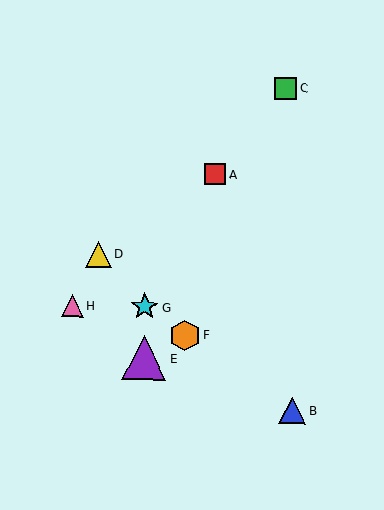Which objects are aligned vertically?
Objects E, G are aligned vertically.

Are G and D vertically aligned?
No, G is at x≈145 and D is at x≈98.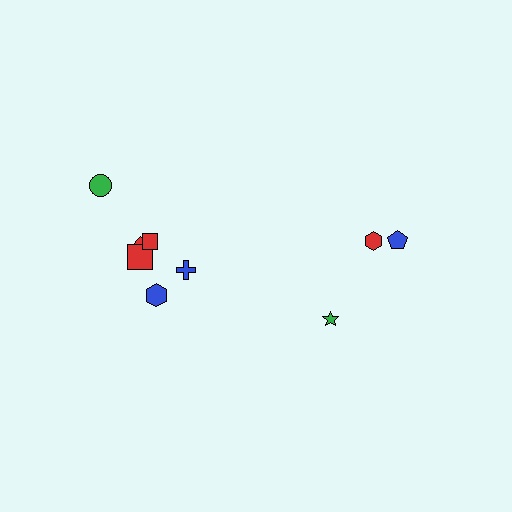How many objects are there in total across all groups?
There are 9 objects.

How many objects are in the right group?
There are 3 objects.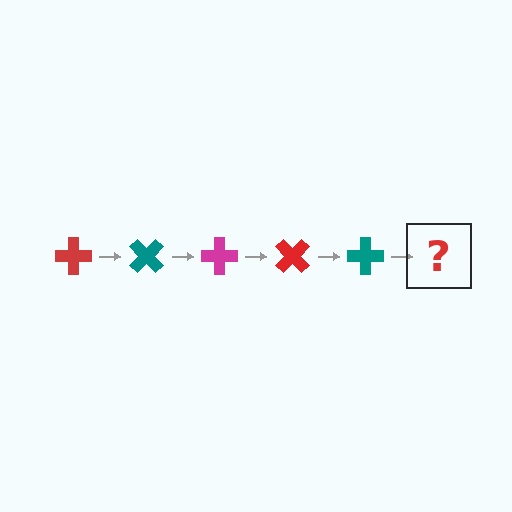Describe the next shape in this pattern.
It should be a magenta cross, rotated 225 degrees from the start.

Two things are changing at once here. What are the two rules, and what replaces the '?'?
The two rules are that it rotates 45 degrees each step and the color cycles through red, teal, and magenta. The '?' should be a magenta cross, rotated 225 degrees from the start.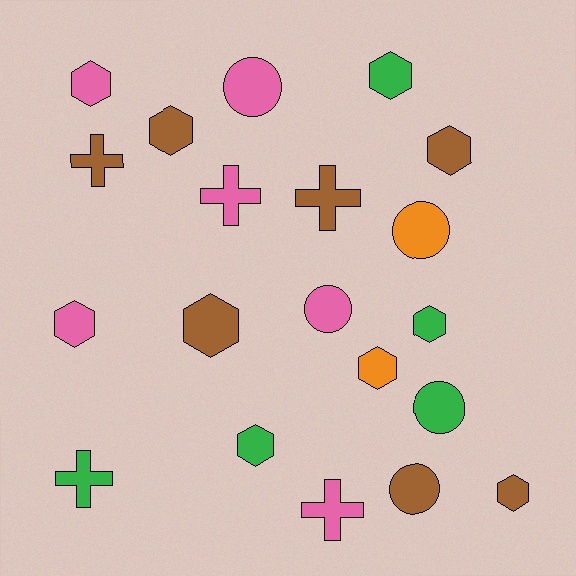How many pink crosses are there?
There are 2 pink crosses.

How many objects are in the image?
There are 20 objects.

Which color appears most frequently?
Brown, with 7 objects.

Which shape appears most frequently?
Hexagon, with 10 objects.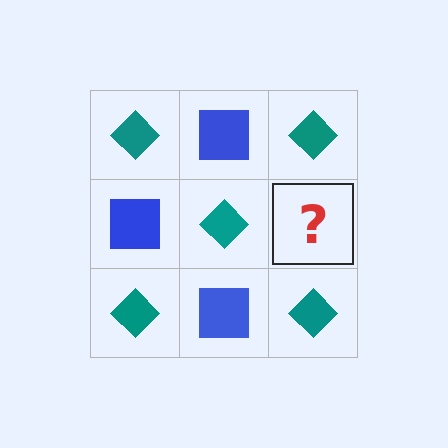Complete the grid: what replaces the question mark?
The question mark should be replaced with a blue square.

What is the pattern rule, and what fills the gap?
The rule is that it alternates teal diamond and blue square in a checkerboard pattern. The gap should be filled with a blue square.